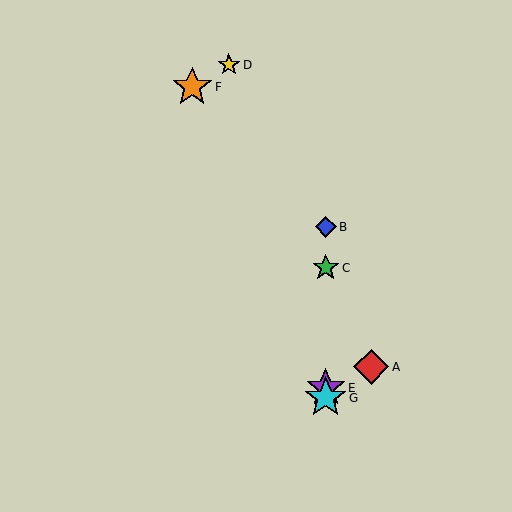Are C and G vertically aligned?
Yes, both are at x≈326.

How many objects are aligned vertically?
4 objects (B, C, E, G) are aligned vertically.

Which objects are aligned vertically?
Objects B, C, E, G are aligned vertically.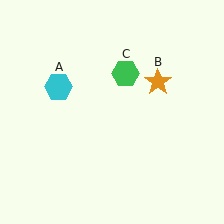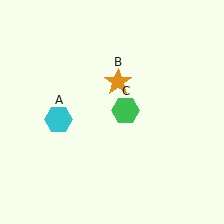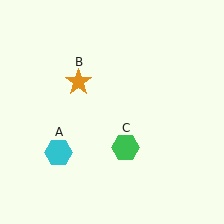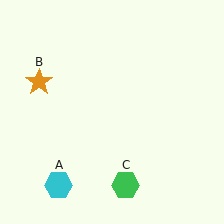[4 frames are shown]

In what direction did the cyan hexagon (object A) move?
The cyan hexagon (object A) moved down.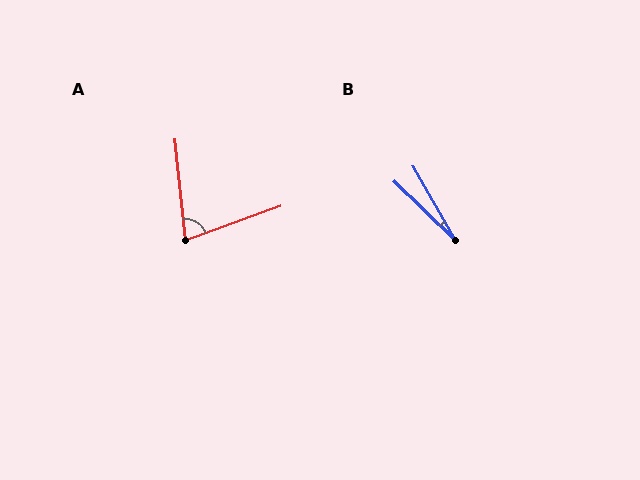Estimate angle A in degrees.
Approximately 76 degrees.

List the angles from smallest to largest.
B (16°), A (76°).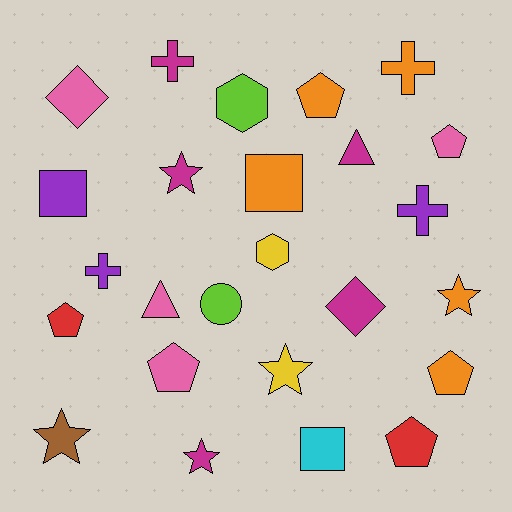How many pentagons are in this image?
There are 6 pentagons.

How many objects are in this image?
There are 25 objects.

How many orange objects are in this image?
There are 5 orange objects.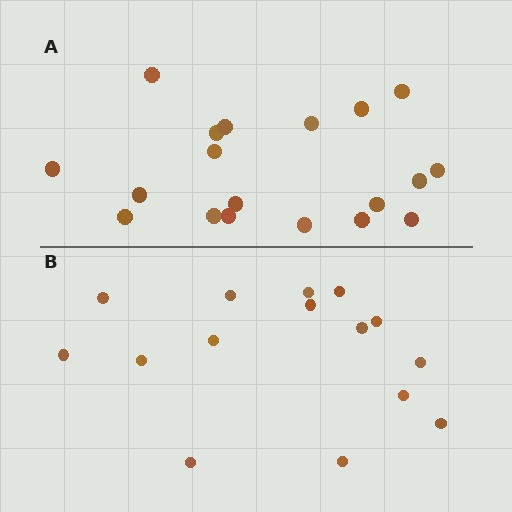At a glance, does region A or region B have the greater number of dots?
Region A (the top region) has more dots.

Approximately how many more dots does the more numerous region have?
Region A has about 4 more dots than region B.